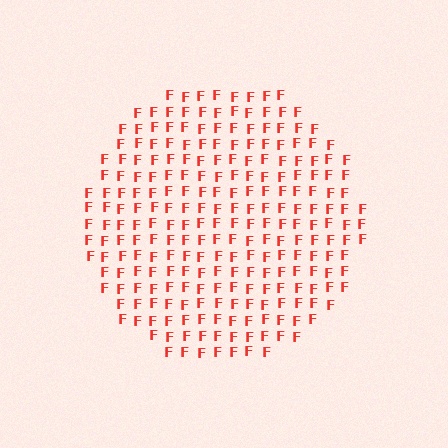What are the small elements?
The small elements are letter F's.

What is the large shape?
The large shape is a circle.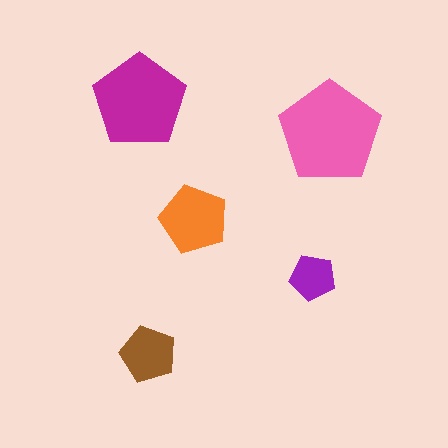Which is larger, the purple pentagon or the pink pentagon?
The pink one.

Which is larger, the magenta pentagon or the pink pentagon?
The pink one.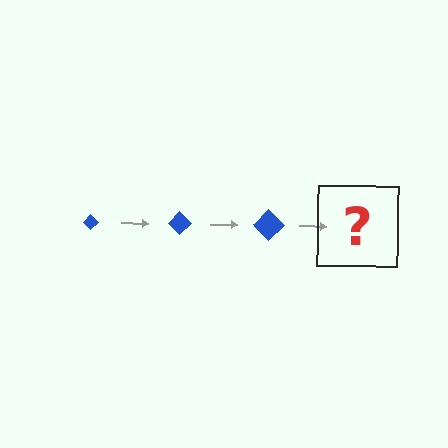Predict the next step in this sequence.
The next step is a blue diamond, larger than the previous one.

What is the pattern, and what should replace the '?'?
The pattern is that the diamond gets progressively larger each step. The '?' should be a blue diamond, larger than the previous one.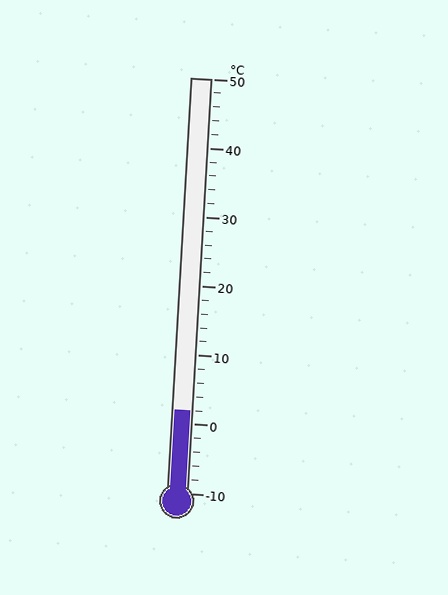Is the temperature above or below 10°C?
The temperature is below 10°C.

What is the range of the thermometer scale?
The thermometer scale ranges from -10°C to 50°C.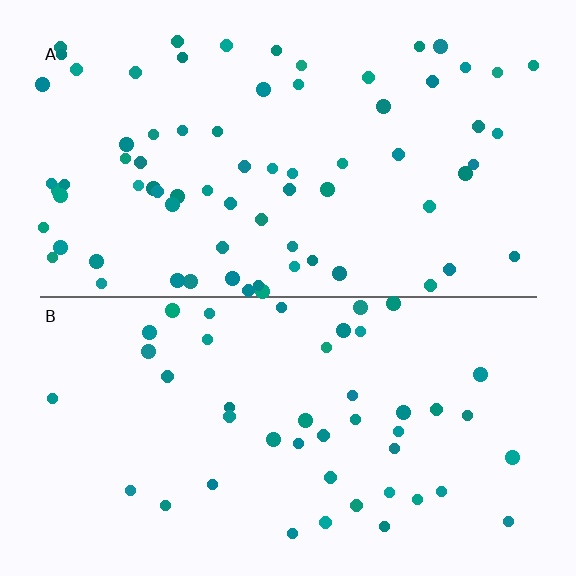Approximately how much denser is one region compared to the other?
Approximately 1.6× — region A over region B.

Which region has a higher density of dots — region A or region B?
A (the top).